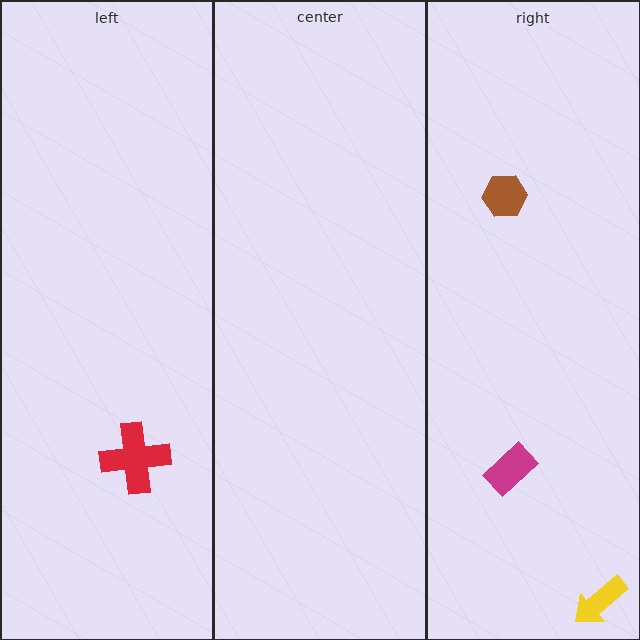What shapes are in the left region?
The red cross.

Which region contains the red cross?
The left region.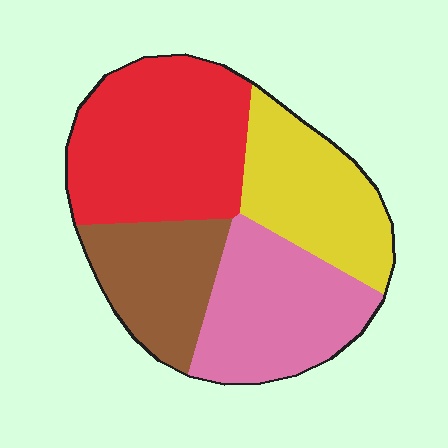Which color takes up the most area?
Red, at roughly 35%.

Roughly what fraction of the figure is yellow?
Yellow covers around 20% of the figure.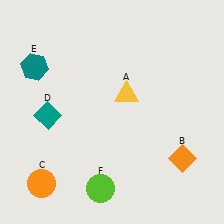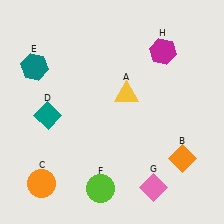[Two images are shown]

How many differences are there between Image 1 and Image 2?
There are 2 differences between the two images.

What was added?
A pink diamond (G), a magenta hexagon (H) were added in Image 2.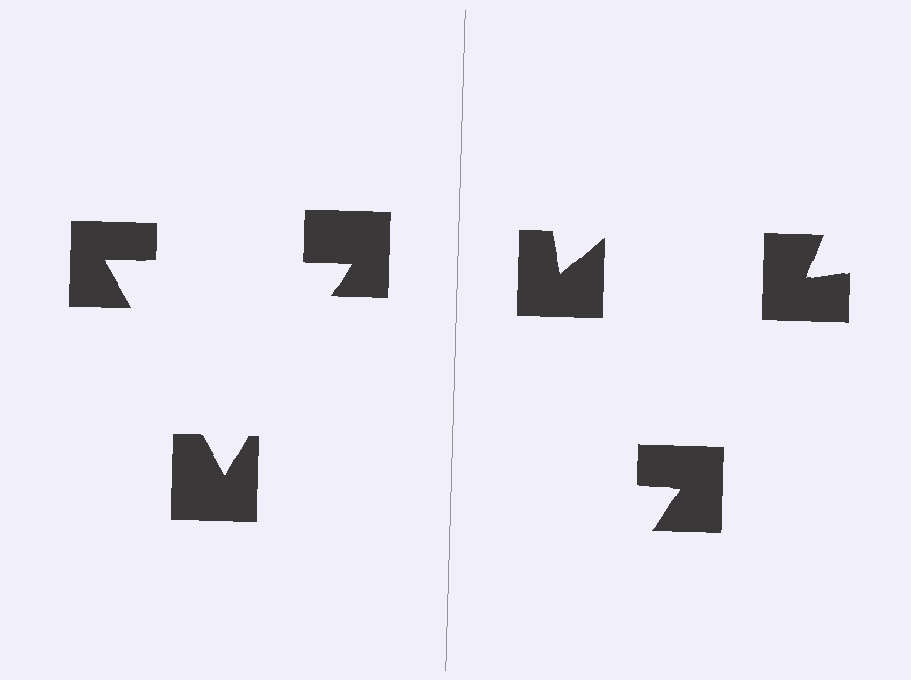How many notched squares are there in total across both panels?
6 — 3 on each side.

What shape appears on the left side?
An illusory triangle.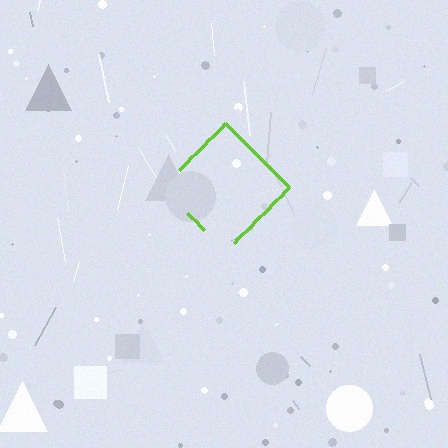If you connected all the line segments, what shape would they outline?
They would outline a diamond.